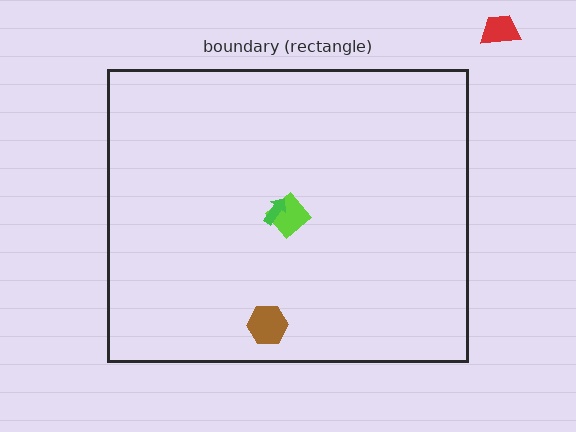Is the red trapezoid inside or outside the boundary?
Outside.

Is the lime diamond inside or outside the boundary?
Inside.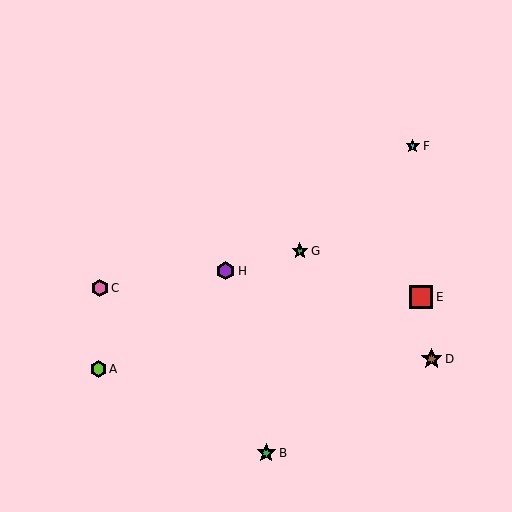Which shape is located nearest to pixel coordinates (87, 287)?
The pink hexagon (labeled C) at (100, 288) is nearest to that location.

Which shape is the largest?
The red square (labeled E) is the largest.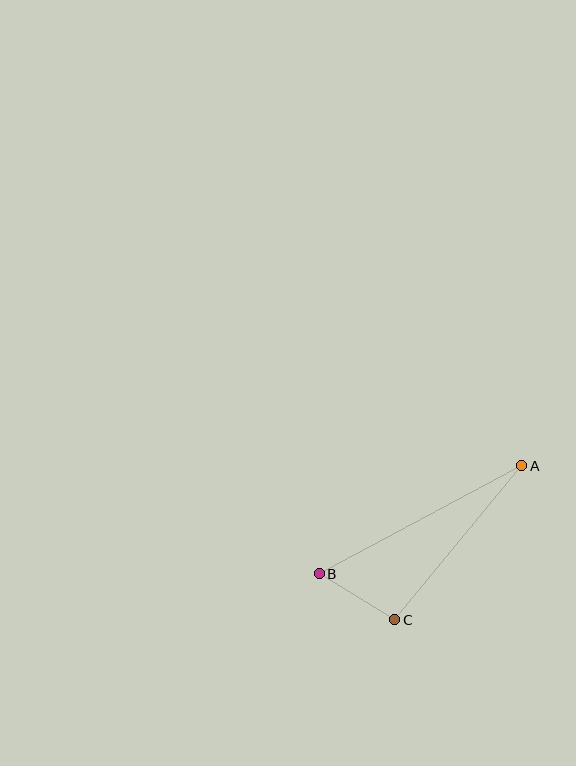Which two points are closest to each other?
Points B and C are closest to each other.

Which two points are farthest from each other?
Points A and B are farthest from each other.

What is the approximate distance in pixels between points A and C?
The distance between A and C is approximately 200 pixels.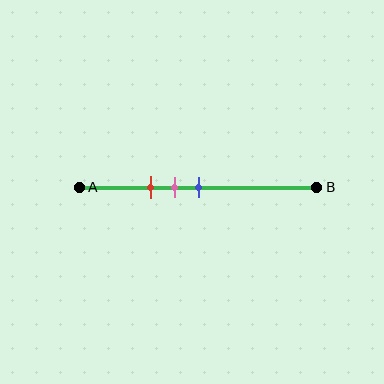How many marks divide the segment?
There are 3 marks dividing the segment.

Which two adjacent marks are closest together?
The pink and blue marks are the closest adjacent pair.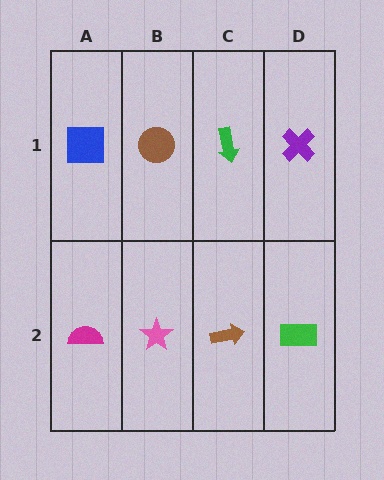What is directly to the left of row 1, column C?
A brown circle.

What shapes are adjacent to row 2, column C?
A green arrow (row 1, column C), a pink star (row 2, column B), a green rectangle (row 2, column D).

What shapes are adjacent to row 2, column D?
A purple cross (row 1, column D), a brown arrow (row 2, column C).